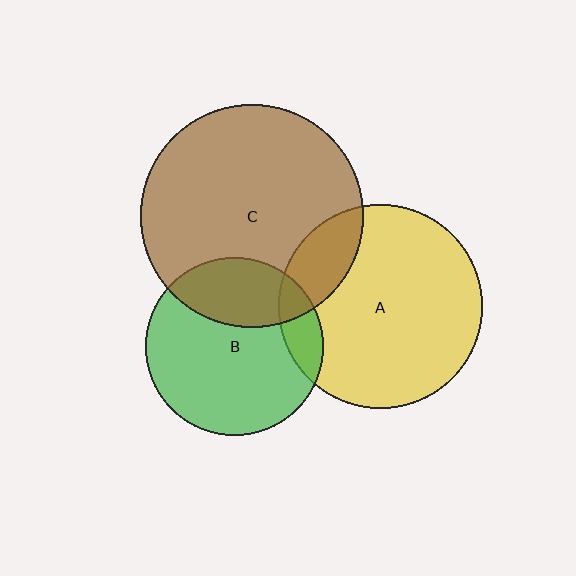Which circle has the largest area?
Circle C (brown).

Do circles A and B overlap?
Yes.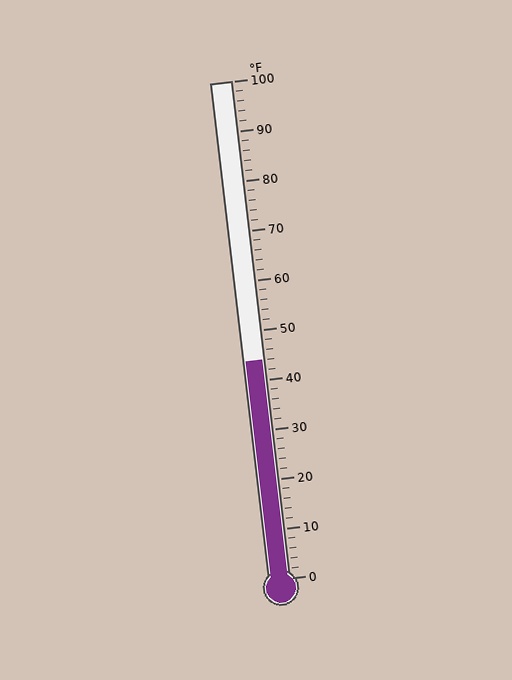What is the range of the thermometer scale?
The thermometer scale ranges from 0°F to 100°F.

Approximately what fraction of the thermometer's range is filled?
The thermometer is filled to approximately 45% of its range.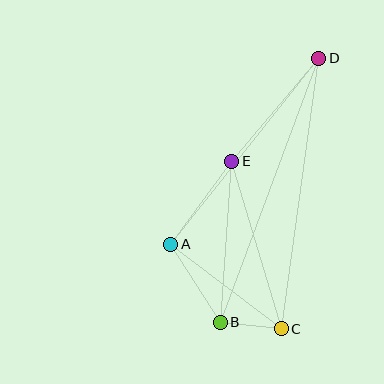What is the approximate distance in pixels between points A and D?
The distance between A and D is approximately 238 pixels.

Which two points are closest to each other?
Points B and C are closest to each other.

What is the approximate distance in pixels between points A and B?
The distance between A and B is approximately 92 pixels.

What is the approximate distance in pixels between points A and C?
The distance between A and C is approximately 139 pixels.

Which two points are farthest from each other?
Points B and D are farthest from each other.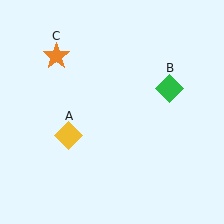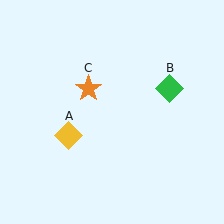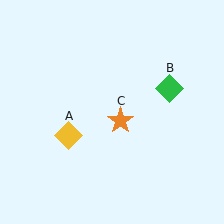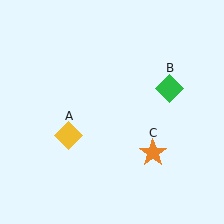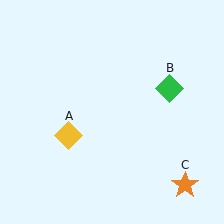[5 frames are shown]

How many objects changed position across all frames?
1 object changed position: orange star (object C).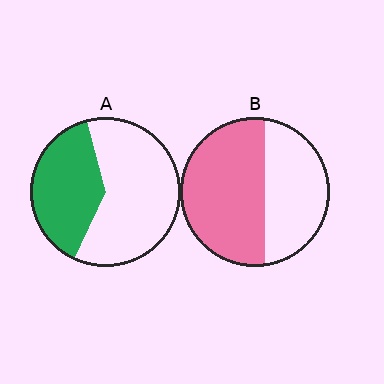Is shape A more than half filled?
No.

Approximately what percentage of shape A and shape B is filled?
A is approximately 40% and B is approximately 60%.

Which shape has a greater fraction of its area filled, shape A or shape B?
Shape B.